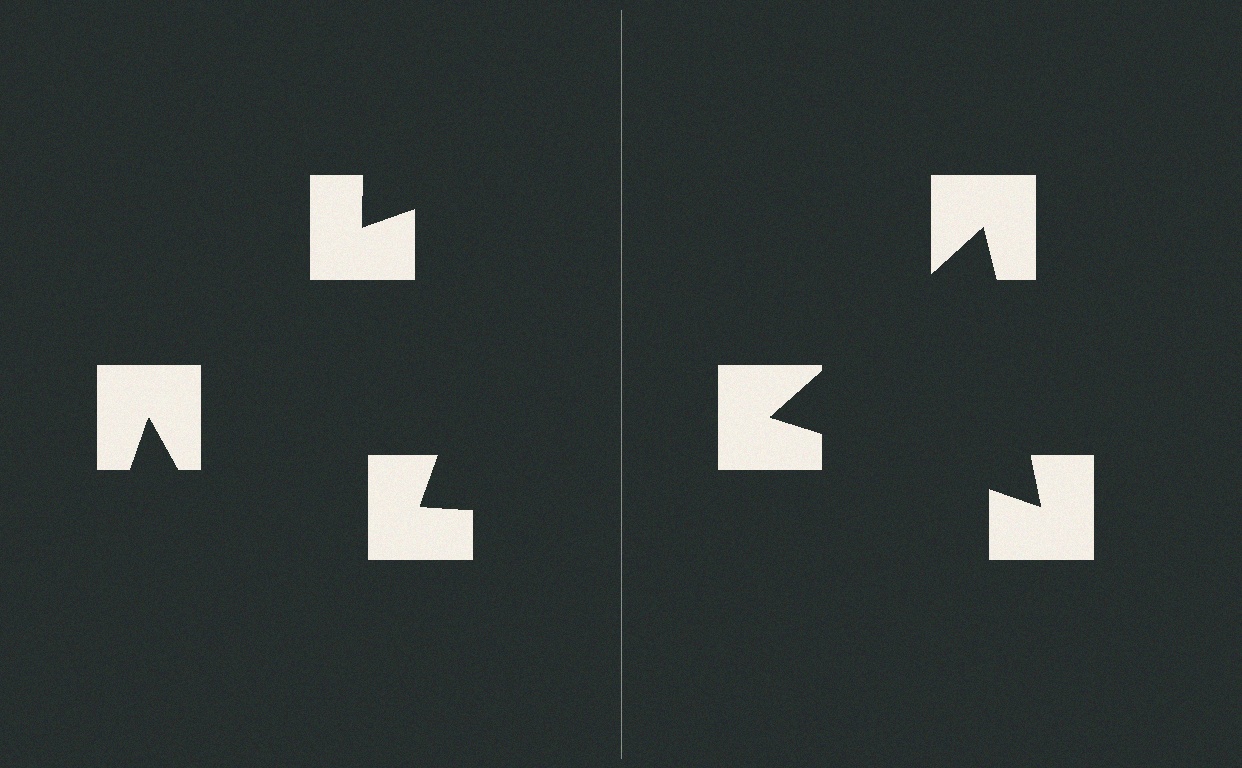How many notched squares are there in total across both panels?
6 — 3 on each side.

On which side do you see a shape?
An illusory triangle appears on the right side. On the left side the wedge cuts are rotated, so no coherent shape forms.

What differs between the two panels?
The notched squares are positioned identically on both sides; only the wedge orientations differ. On the right they align to a triangle; on the left they are misaligned.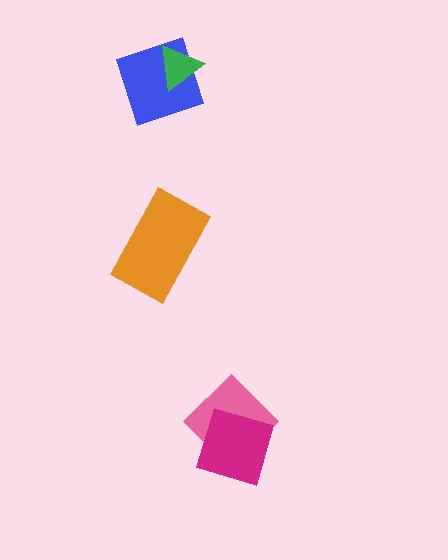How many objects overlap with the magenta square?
1 object overlaps with the magenta square.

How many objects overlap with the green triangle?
1 object overlaps with the green triangle.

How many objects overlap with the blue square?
1 object overlaps with the blue square.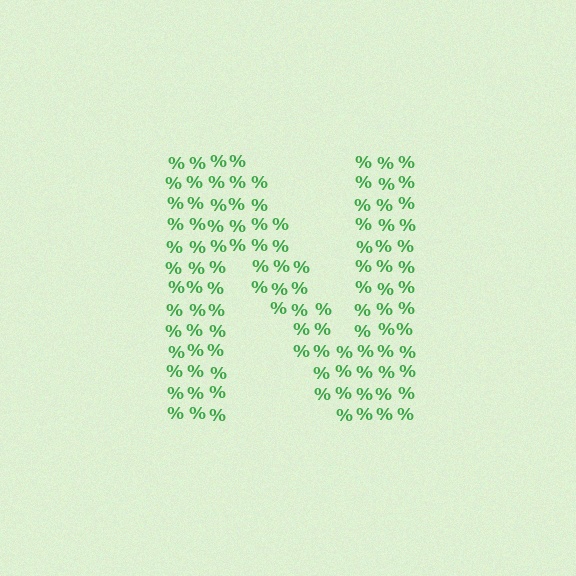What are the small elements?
The small elements are percent signs.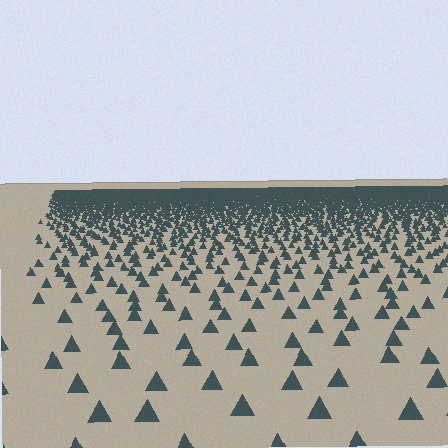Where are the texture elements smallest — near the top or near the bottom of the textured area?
Near the top.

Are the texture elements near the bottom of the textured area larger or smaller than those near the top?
Larger. Near the bottom, elements are closer to the viewer and appear at a bigger on-screen size.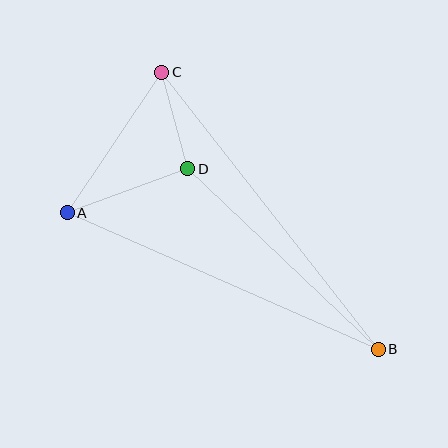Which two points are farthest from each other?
Points B and C are farthest from each other.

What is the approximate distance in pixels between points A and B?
The distance between A and B is approximately 340 pixels.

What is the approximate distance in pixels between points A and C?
The distance between A and C is approximately 169 pixels.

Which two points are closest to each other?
Points C and D are closest to each other.